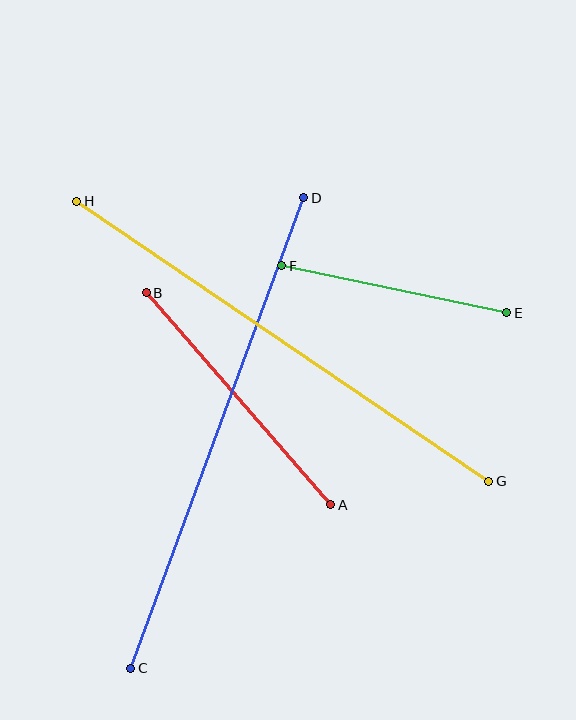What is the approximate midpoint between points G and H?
The midpoint is at approximately (283, 341) pixels.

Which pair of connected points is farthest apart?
Points C and D are farthest apart.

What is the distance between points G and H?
The distance is approximately 498 pixels.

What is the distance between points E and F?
The distance is approximately 229 pixels.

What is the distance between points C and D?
The distance is approximately 501 pixels.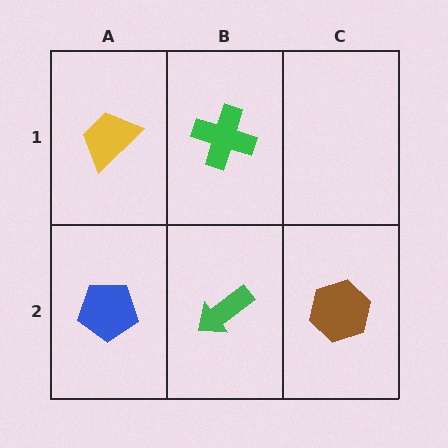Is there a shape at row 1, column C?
No, that cell is empty.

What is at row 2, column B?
A green arrow.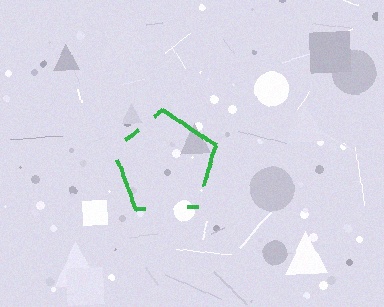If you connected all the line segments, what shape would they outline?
They would outline a pentagon.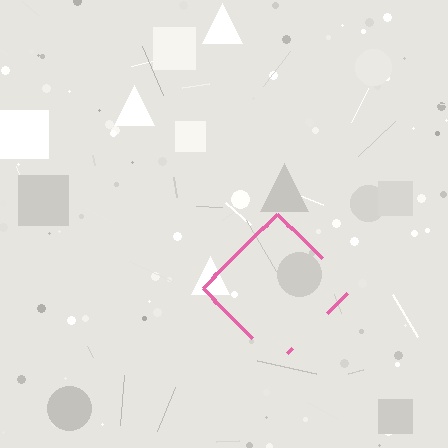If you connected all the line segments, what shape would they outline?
They would outline a diamond.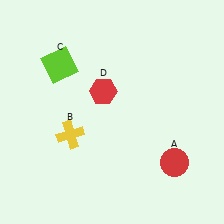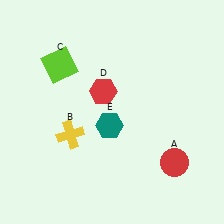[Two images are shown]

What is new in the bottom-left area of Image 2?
A teal hexagon (E) was added in the bottom-left area of Image 2.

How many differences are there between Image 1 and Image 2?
There is 1 difference between the two images.